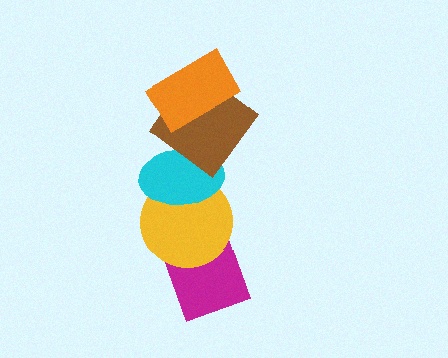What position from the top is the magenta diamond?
The magenta diamond is 5th from the top.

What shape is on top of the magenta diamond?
The yellow circle is on top of the magenta diamond.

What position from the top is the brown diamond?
The brown diamond is 2nd from the top.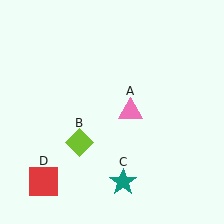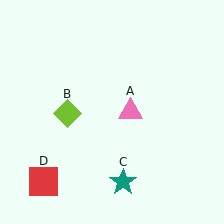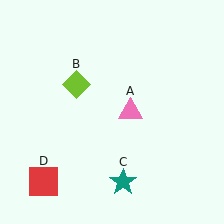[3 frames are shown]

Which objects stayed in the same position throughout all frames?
Pink triangle (object A) and teal star (object C) and red square (object D) remained stationary.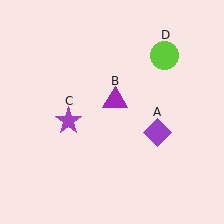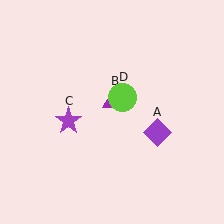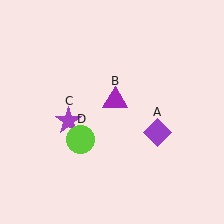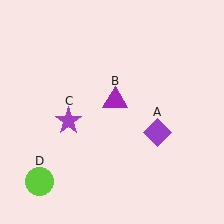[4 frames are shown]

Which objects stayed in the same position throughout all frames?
Purple diamond (object A) and purple triangle (object B) and purple star (object C) remained stationary.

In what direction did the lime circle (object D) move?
The lime circle (object D) moved down and to the left.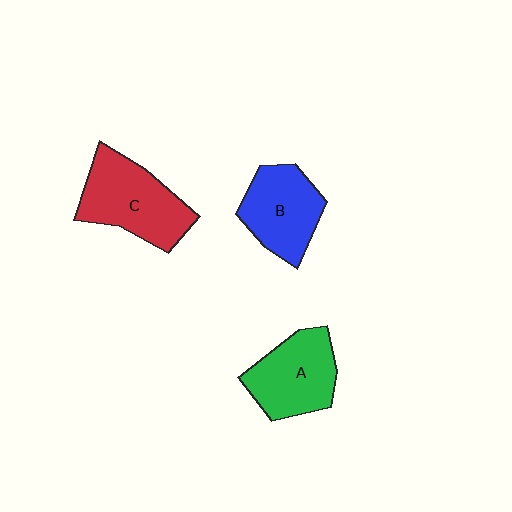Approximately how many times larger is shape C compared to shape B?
Approximately 1.2 times.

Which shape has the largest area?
Shape C (red).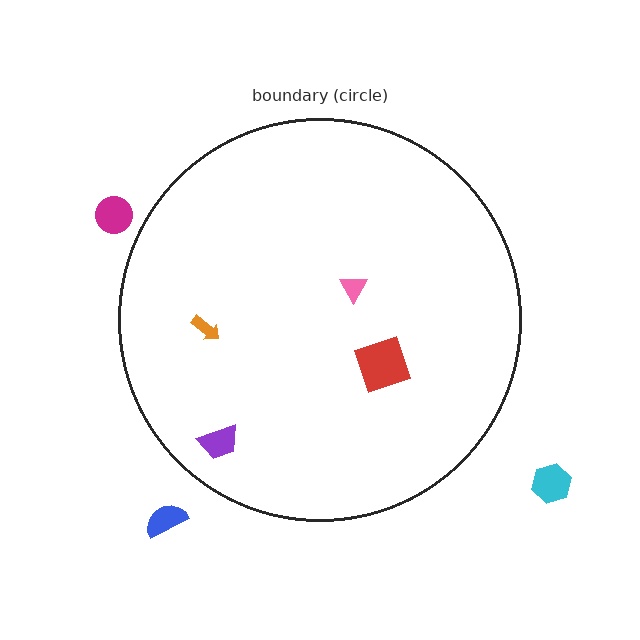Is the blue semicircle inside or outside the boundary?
Outside.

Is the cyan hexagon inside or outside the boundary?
Outside.